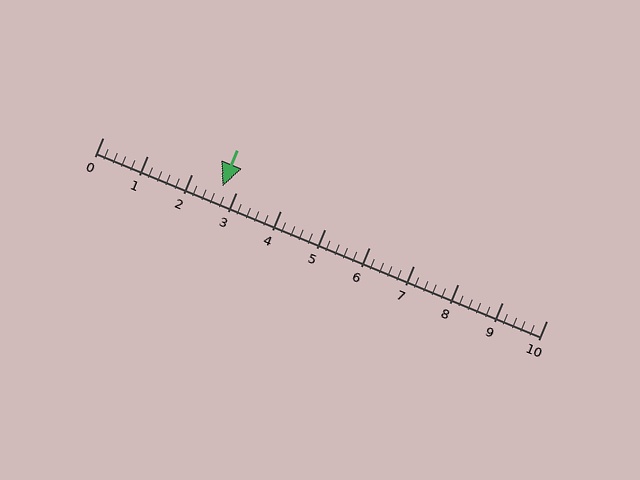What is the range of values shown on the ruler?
The ruler shows values from 0 to 10.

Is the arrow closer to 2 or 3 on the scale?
The arrow is closer to 3.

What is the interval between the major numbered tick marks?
The major tick marks are spaced 1 units apart.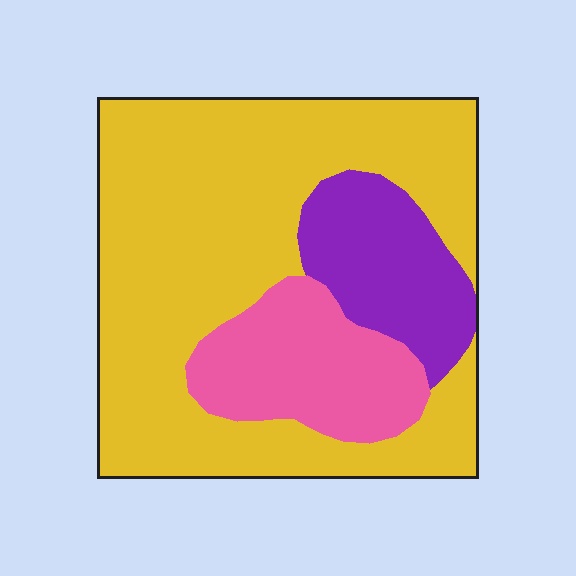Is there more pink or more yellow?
Yellow.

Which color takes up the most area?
Yellow, at roughly 65%.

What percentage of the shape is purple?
Purple takes up about one sixth (1/6) of the shape.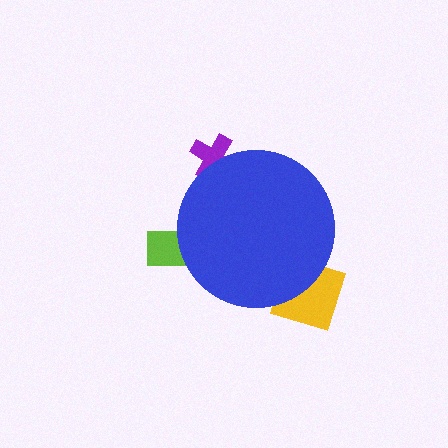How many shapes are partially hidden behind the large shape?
3 shapes are partially hidden.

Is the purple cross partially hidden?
Yes, the purple cross is partially hidden behind the blue circle.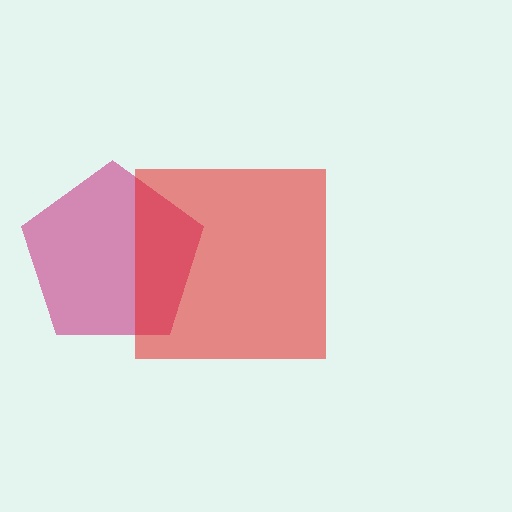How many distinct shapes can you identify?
There are 2 distinct shapes: a magenta pentagon, a red square.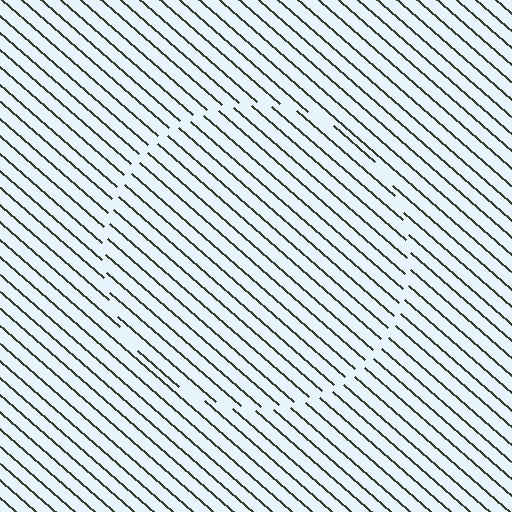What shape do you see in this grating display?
An illusory circle. The interior of the shape contains the same grating, shifted by half a period — the contour is defined by the phase discontinuity where line-ends from the inner and outer gratings abut.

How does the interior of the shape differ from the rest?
The interior of the shape contains the same grating, shifted by half a period — the contour is defined by the phase discontinuity where line-ends from the inner and outer gratings abut.